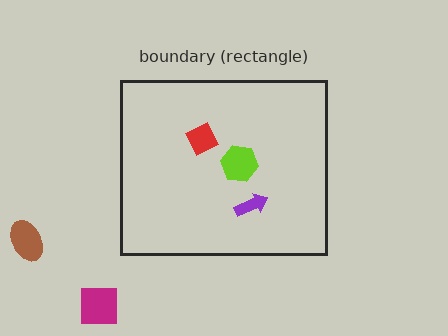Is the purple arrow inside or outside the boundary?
Inside.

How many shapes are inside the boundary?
3 inside, 2 outside.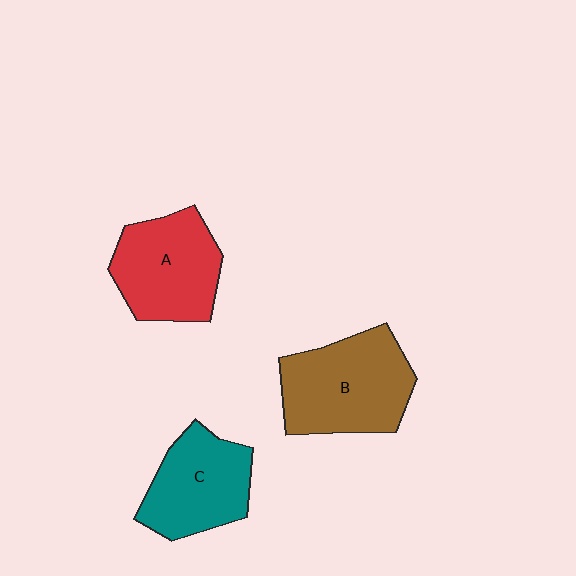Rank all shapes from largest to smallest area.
From largest to smallest: B (brown), A (red), C (teal).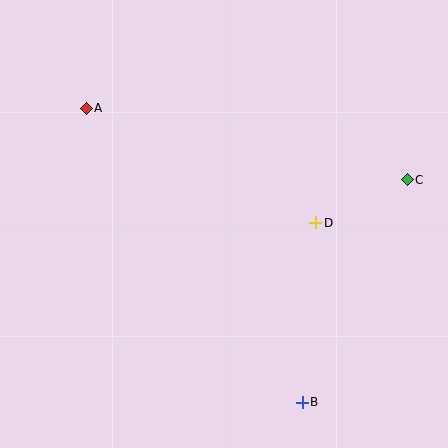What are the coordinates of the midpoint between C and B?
The midpoint between C and B is at (355, 291).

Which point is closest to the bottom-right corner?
Point B is closest to the bottom-right corner.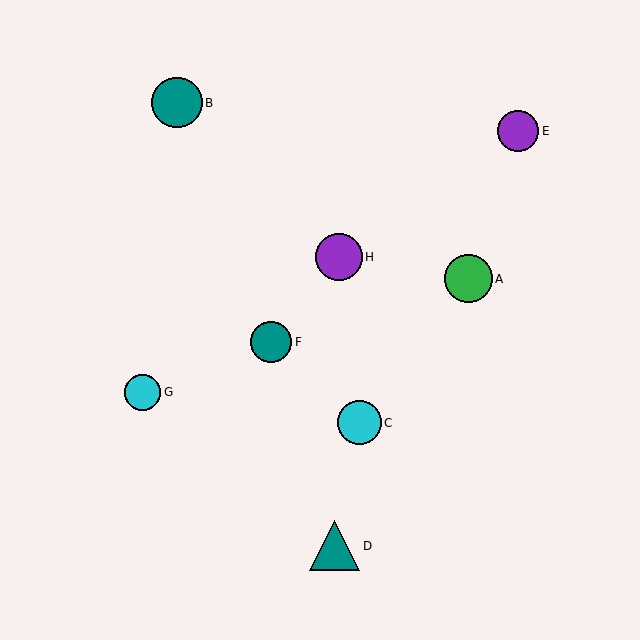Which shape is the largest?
The teal circle (labeled B) is the largest.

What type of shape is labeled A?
Shape A is a green circle.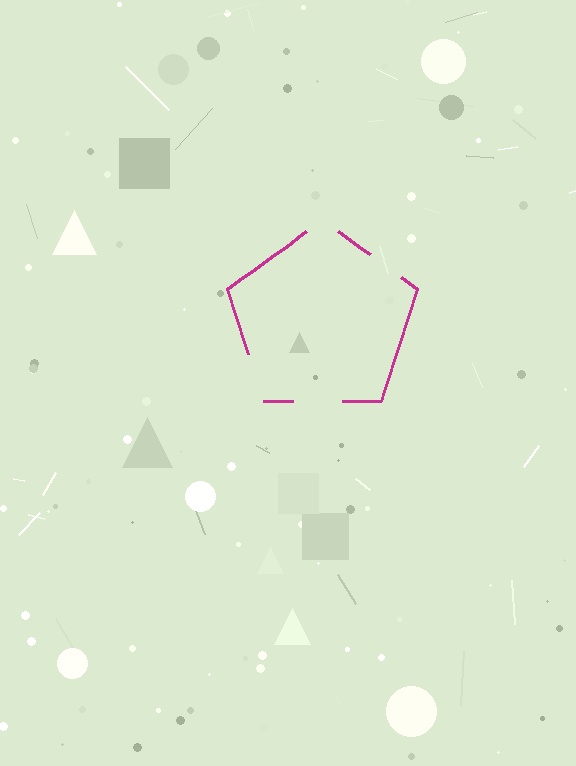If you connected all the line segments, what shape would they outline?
They would outline a pentagon.